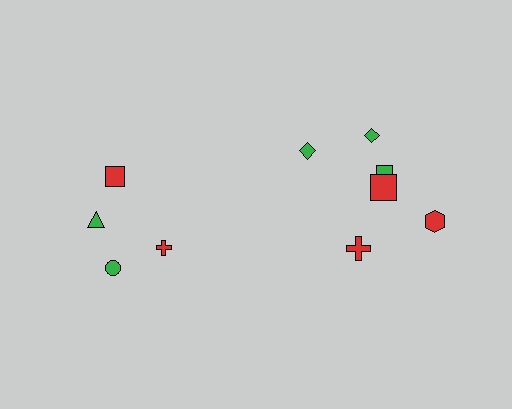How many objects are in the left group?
There are 4 objects.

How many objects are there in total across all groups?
There are 10 objects.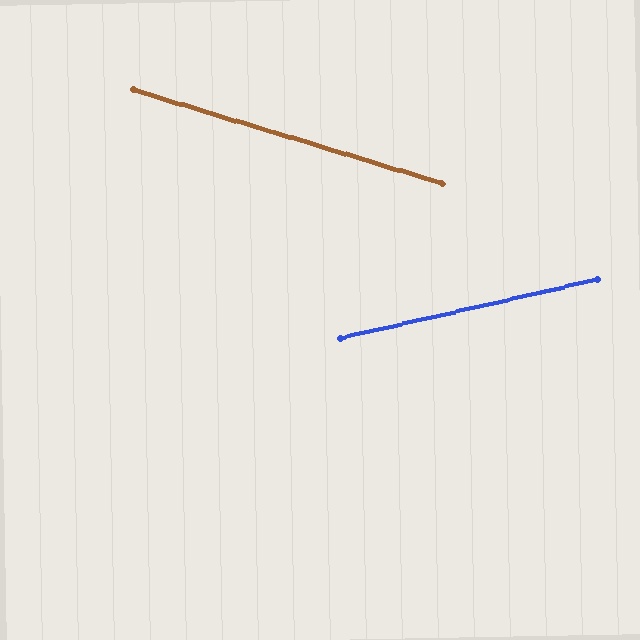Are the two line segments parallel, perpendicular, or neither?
Neither parallel nor perpendicular — they differ by about 30°.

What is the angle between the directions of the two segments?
Approximately 30 degrees.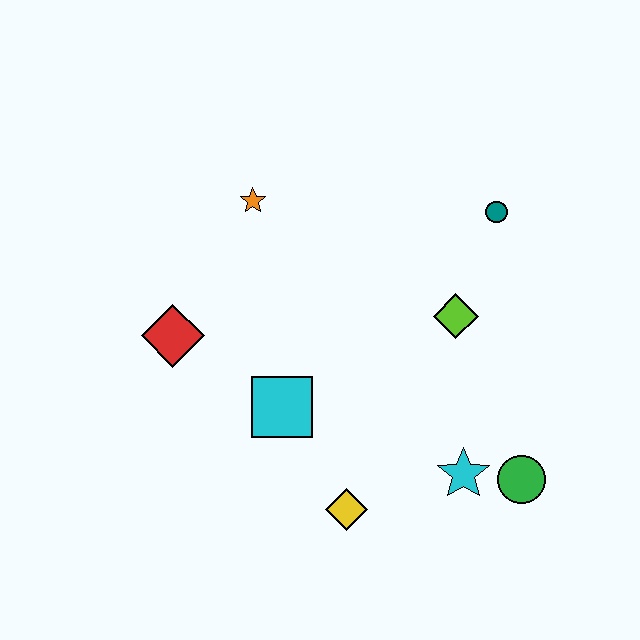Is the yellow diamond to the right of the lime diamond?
No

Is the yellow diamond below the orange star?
Yes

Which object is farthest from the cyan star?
The orange star is farthest from the cyan star.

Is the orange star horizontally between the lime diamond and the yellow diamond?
No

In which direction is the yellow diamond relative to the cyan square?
The yellow diamond is below the cyan square.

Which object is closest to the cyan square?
The yellow diamond is closest to the cyan square.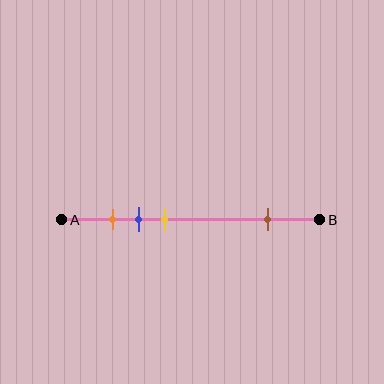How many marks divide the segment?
There are 4 marks dividing the segment.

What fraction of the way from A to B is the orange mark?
The orange mark is approximately 20% (0.2) of the way from A to B.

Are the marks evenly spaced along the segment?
No, the marks are not evenly spaced.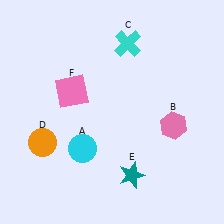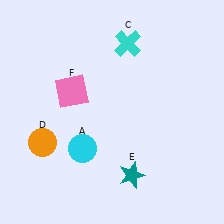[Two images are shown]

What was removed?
The pink hexagon (B) was removed in Image 2.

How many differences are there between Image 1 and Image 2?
There is 1 difference between the two images.